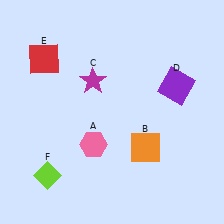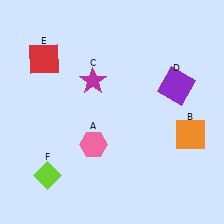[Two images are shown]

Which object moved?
The orange square (B) moved right.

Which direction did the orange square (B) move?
The orange square (B) moved right.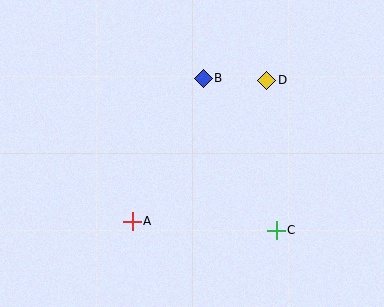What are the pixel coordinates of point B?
Point B is at (203, 78).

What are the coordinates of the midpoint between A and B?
The midpoint between A and B is at (168, 150).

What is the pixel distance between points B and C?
The distance between B and C is 168 pixels.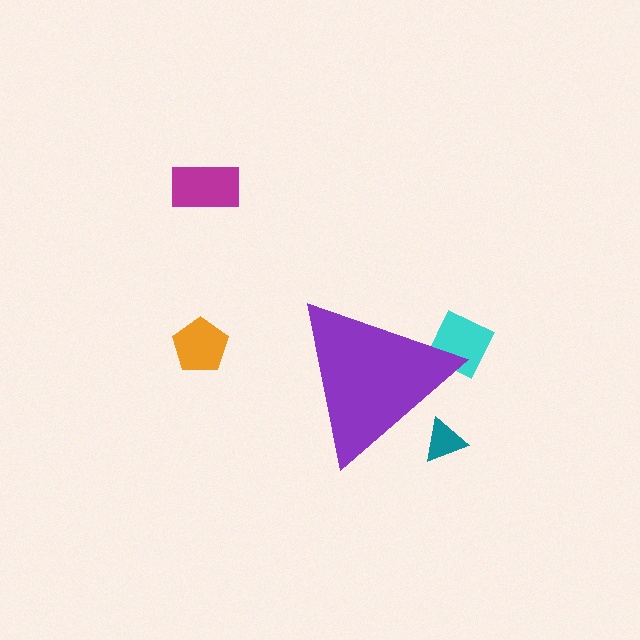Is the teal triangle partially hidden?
Yes, the teal triangle is partially hidden behind the purple triangle.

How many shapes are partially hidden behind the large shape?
2 shapes are partially hidden.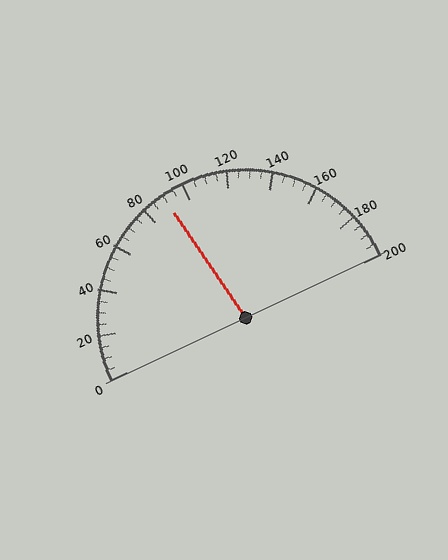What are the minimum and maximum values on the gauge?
The gauge ranges from 0 to 200.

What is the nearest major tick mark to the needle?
The nearest major tick mark is 80.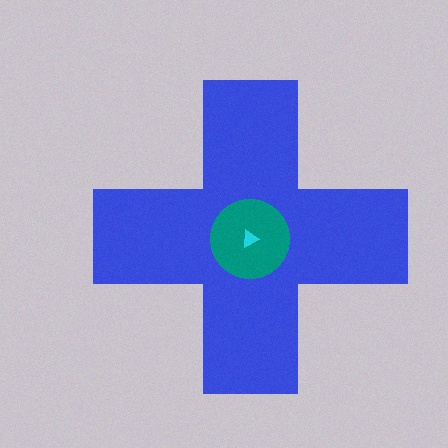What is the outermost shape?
The blue cross.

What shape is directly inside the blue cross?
The teal circle.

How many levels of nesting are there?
3.